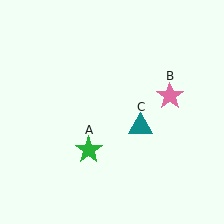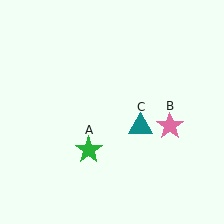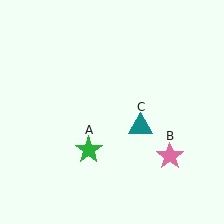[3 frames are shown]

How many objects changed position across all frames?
1 object changed position: pink star (object B).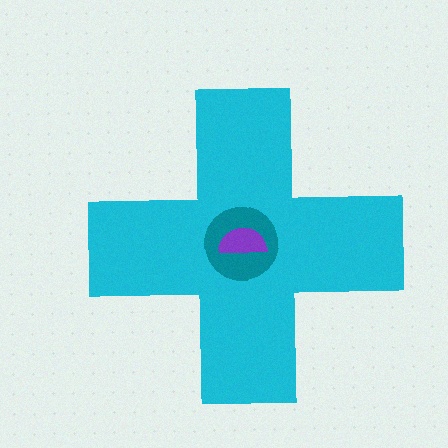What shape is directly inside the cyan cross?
The teal circle.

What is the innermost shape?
The purple semicircle.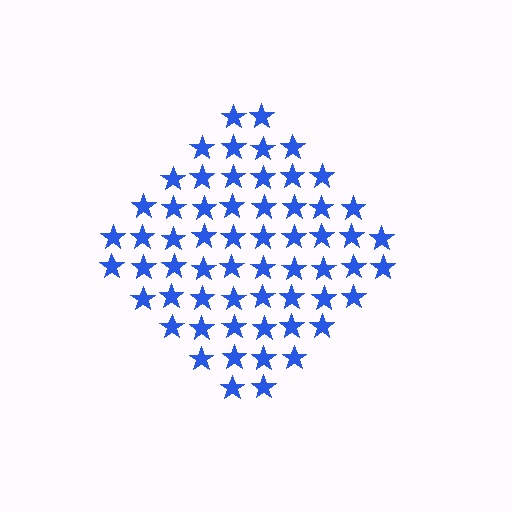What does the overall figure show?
The overall figure shows a diamond.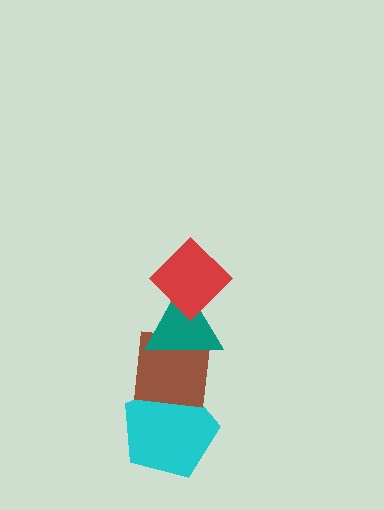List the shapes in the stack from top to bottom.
From top to bottom: the red diamond, the teal triangle, the brown square, the cyan pentagon.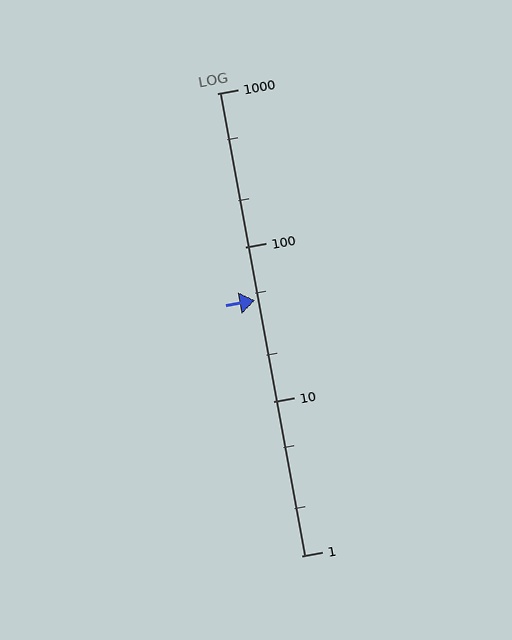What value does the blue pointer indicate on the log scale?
The pointer indicates approximately 45.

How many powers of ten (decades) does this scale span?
The scale spans 3 decades, from 1 to 1000.